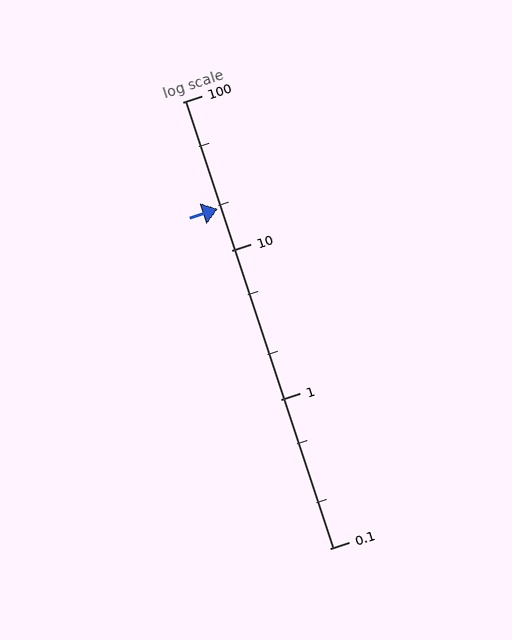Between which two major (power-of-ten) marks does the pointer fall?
The pointer is between 10 and 100.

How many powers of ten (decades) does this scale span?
The scale spans 3 decades, from 0.1 to 100.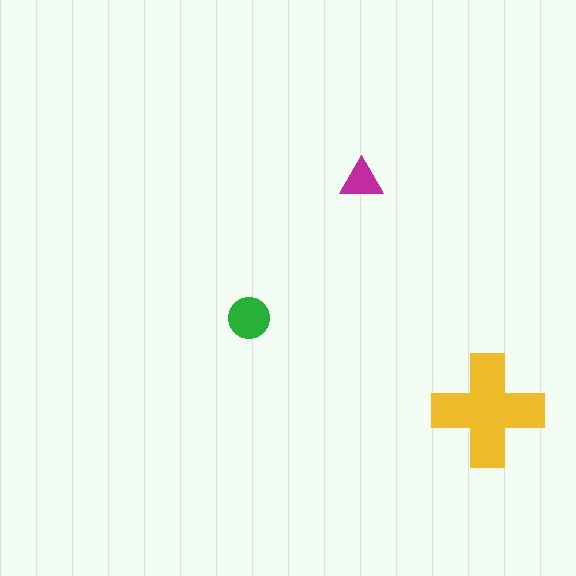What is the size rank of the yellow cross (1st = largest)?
1st.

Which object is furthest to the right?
The yellow cross is rightmost.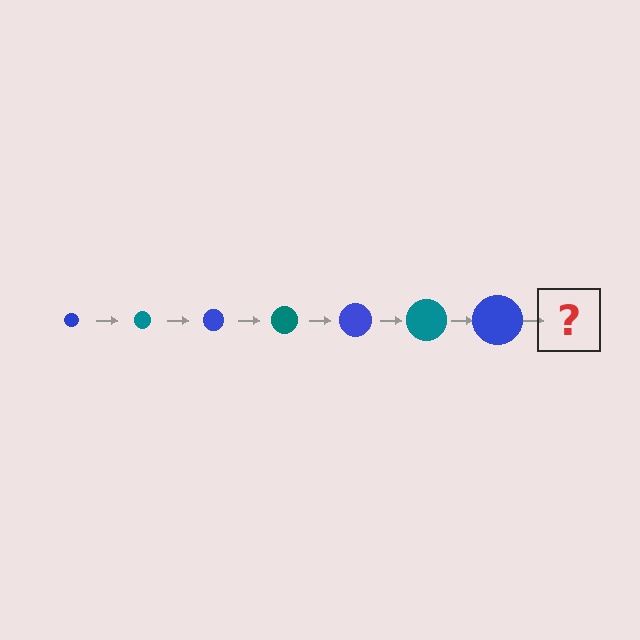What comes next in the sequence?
The next element should be a teal circle, larger than the previous one.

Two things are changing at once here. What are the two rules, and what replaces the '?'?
The two rules are that the circle grows larger each step and the color cycles through blue and teal. The '?' should be a teal circle, larger than the previous one.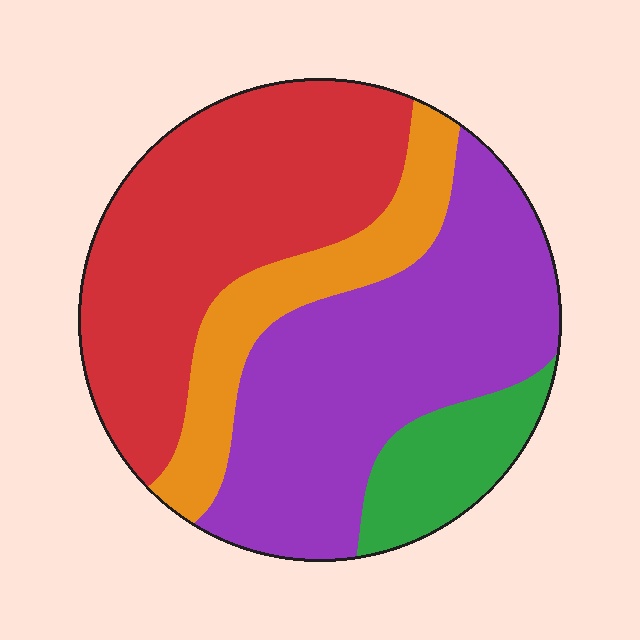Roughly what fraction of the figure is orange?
Orange covers roughly 15% of the figure.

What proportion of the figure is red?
Red takes up between a quarter and a half of the figure.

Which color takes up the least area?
Green, at roughly 10%.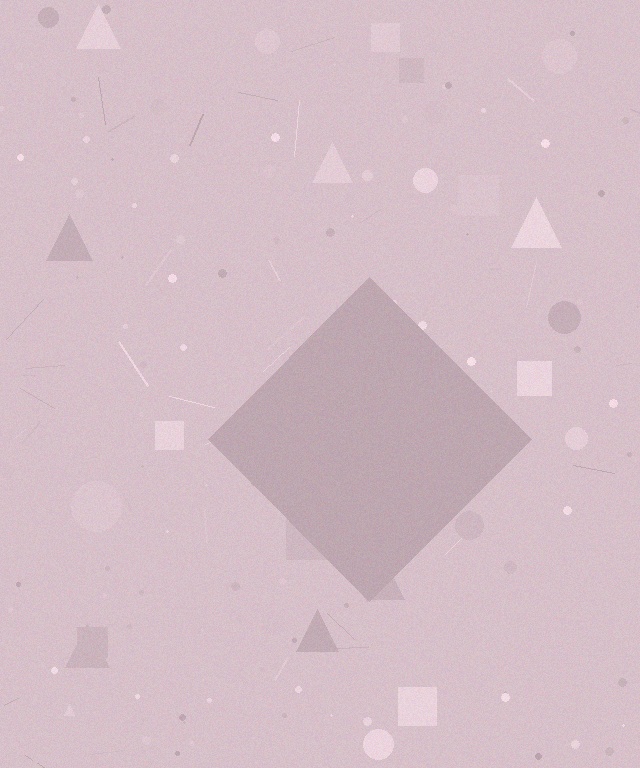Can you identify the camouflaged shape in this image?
The camouflaged shape is a diamond.